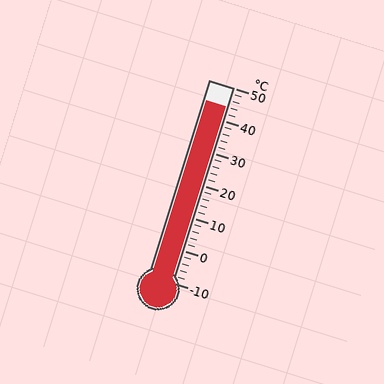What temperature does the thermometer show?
The thermometer shows approximately 44°C.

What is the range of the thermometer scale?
The thermometer scale ranges from -10°C to 50°C.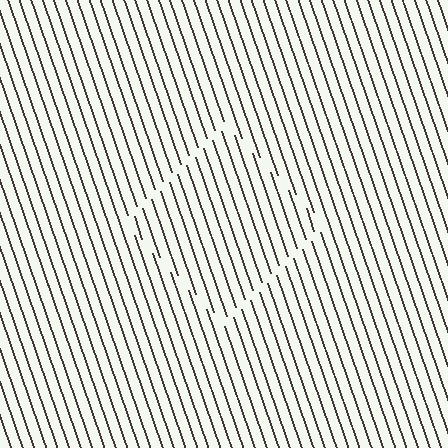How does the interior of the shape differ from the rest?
The interior of the shape contains the same grating, shifted by half a period — the contour is defined by the phase discontinuity where line-ends from the inner and outer gratings abut.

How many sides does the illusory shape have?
4 sides — the line-ends trace a square.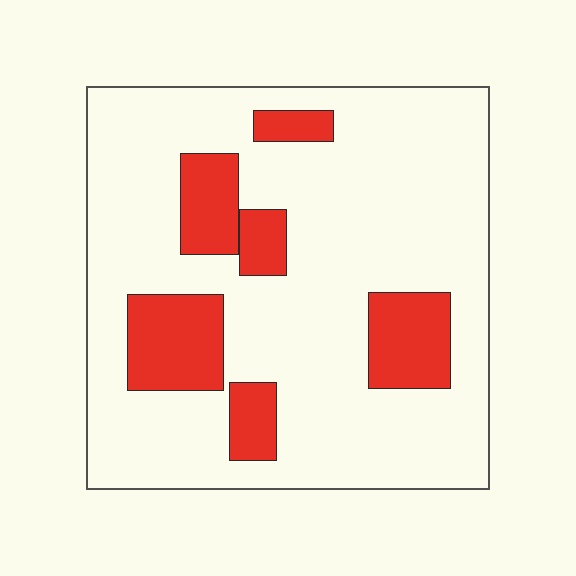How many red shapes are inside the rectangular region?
6.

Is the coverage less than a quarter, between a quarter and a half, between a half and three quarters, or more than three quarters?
Less than a quarter.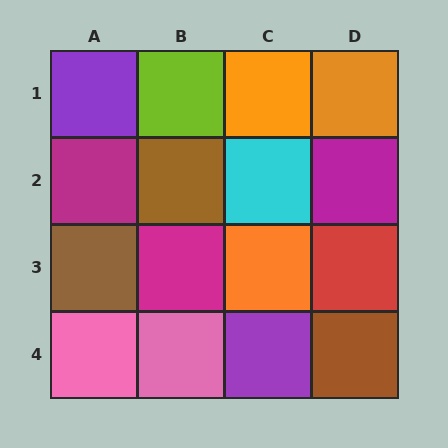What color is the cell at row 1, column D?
Orange.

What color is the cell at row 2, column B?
Brown.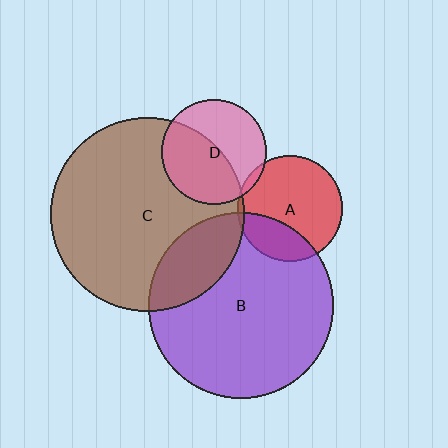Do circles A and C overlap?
Yes.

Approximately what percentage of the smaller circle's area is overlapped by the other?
Approximately 5%.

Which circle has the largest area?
Circle C (brown).